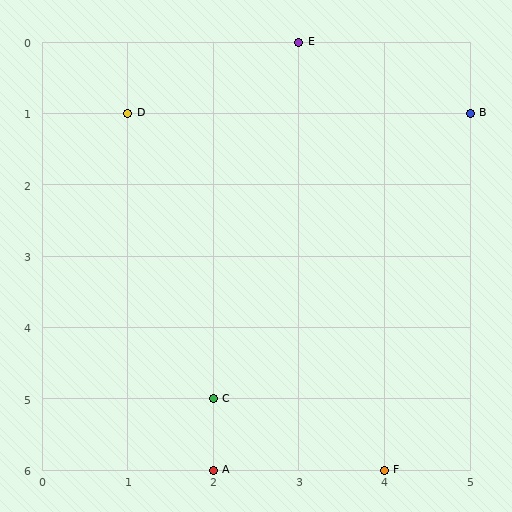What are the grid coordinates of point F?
Point F is at grid coordinates (4, 6).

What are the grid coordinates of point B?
Point B is at grid coordinates (5, 1).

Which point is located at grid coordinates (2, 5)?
Point C is at (2, 5).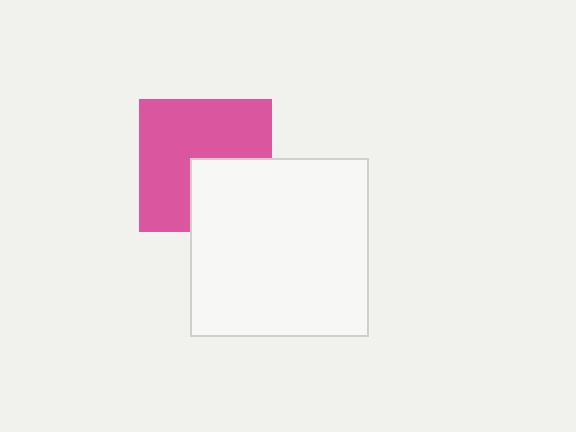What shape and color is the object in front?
The object in front is a white square.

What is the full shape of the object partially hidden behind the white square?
The partially hidden object is a pink square.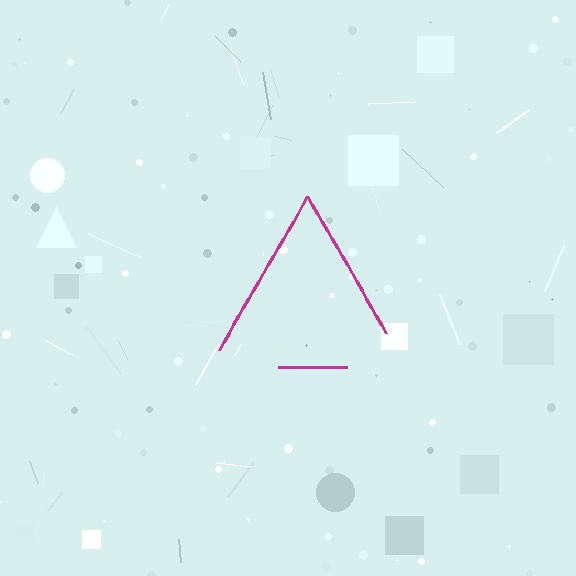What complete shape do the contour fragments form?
The contour fragments form a triangle.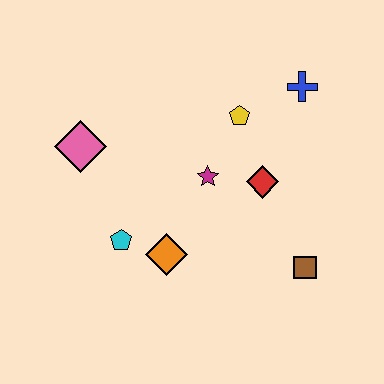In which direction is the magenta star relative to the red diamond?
The magenta star is to the left of the red diamond.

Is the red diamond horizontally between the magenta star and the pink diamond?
No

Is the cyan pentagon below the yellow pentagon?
Yes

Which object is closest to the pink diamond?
The cyan pentagon is closest to the pink diamond.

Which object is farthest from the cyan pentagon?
The blue cross is farthest from the cyan pentagon.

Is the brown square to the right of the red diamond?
Yes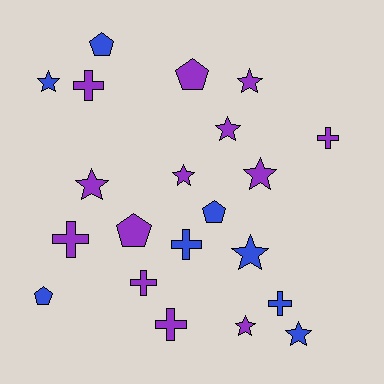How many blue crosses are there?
There are 2 blue crosses.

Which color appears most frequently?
Purple, with 13 objects.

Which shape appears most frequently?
Star, with 9 objects.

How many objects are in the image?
There are 21 objects.